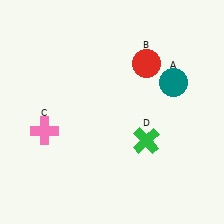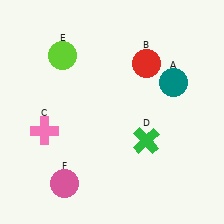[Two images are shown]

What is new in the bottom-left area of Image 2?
A pink circle (F) was added in the bottom-left area of Image 2.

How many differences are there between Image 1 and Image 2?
There are 2 differences between the two images.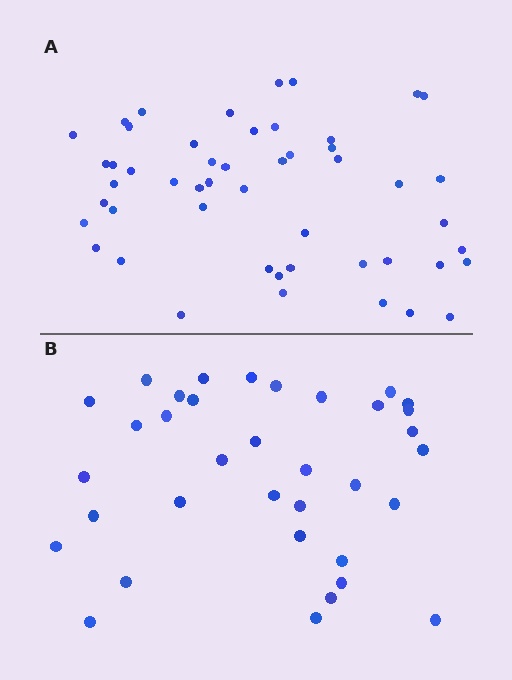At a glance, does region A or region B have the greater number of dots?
Region A (the top region) has more dots.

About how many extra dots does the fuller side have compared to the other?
Region A has approximately 15 more dots than region B.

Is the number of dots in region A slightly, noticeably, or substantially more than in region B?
Region A has noticeably more, but not dramatically so. The ratio is roughly 1.4 to 1.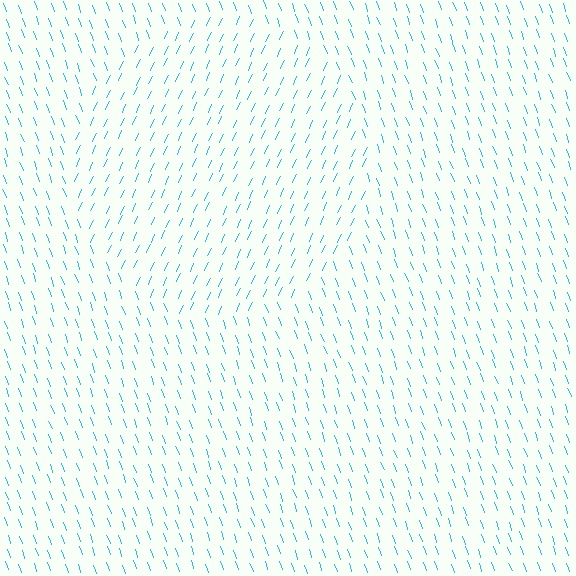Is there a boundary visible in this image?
Yes, there is a texture boundary formed by a change in line orientation.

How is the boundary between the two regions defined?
The boundary is defined purely by a change in line orientation (approximately 45 degrees difference). All lines are the same color and thickness.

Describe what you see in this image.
The image is filled with small cyan line segments. A circle region in the image has lines oriented differently from the surrounding lines, creating a visible texture boundary.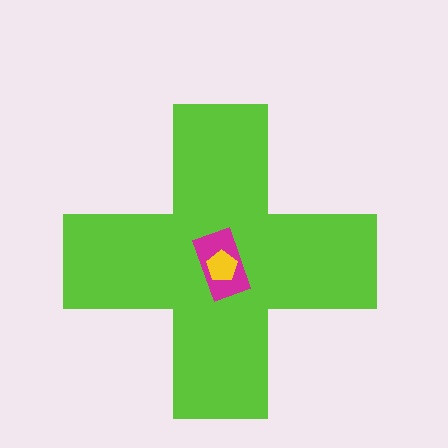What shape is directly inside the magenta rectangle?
The yellow pentagon.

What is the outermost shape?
The lime cross.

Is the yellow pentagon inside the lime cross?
Yes.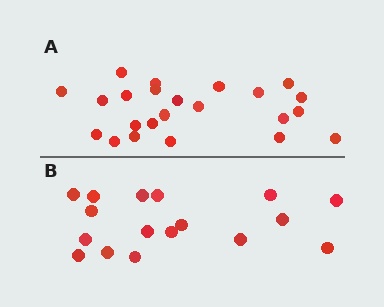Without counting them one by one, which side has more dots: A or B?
Region A (the top region) has more dots.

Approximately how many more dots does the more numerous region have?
Region A has about 6 more dots than region B.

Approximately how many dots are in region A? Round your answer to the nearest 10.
About 20 dots. (The exact count is 23, which rounds to 20.)